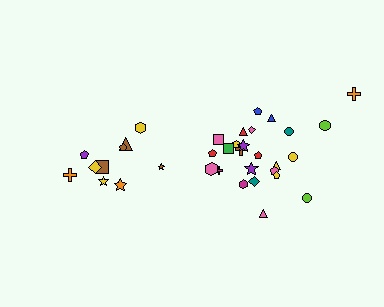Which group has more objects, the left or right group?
The right group.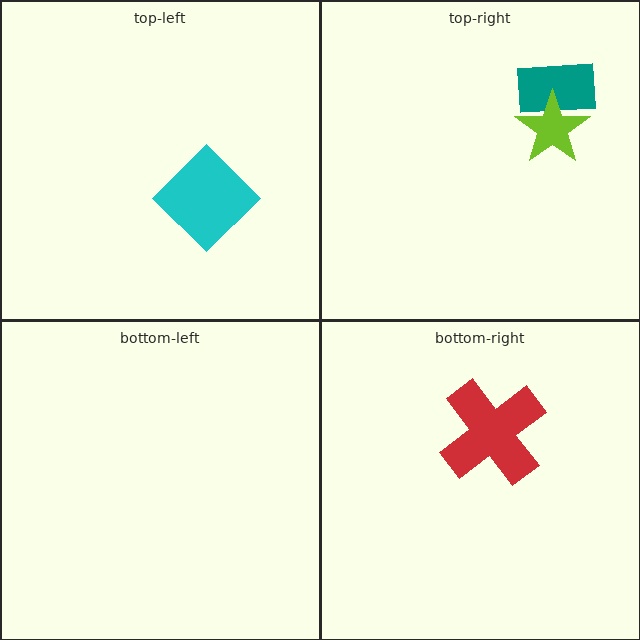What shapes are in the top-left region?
The cyan diamond.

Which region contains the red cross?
The bottom-right region.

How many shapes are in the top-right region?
2.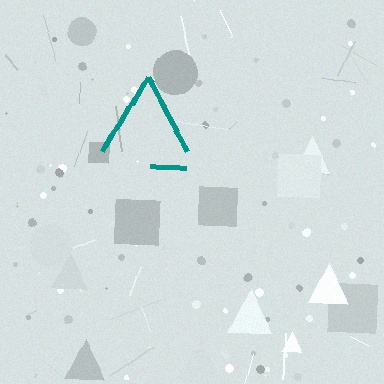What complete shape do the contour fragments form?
The contour fragments form a triangle.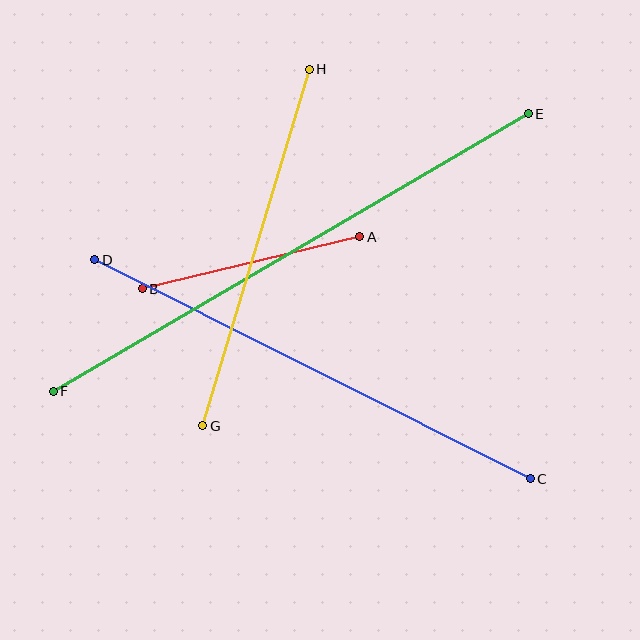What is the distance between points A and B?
The distance is approximately 224 pixels.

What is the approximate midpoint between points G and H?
The midpoint is at approximately (256, 248) pixels.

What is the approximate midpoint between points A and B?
The midpoint is at approximately (251, 263) pixels.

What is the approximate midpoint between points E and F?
The midpoint is at approximately (291, 252) pixels.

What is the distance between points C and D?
The distance is approximately 487 pixels.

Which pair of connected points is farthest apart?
Points E and F are farthest apart.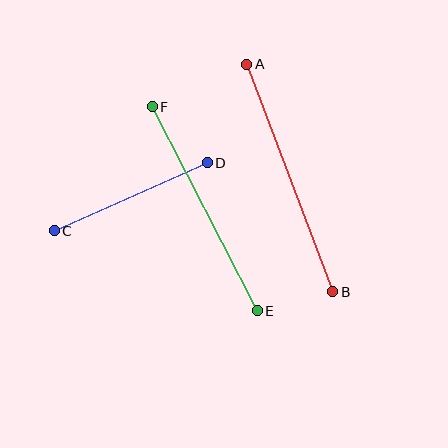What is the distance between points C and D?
The distance is approximately 168 pixels.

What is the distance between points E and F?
The distance is approximately 230 pixels.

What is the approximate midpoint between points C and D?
The midpoint is at approximately (131, 197) pixels.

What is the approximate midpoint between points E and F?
The midpoint is at approximately (205, 209) pixels.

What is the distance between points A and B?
The distance is approximately 243 pixels.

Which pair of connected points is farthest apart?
Points A and B are farthest apart.